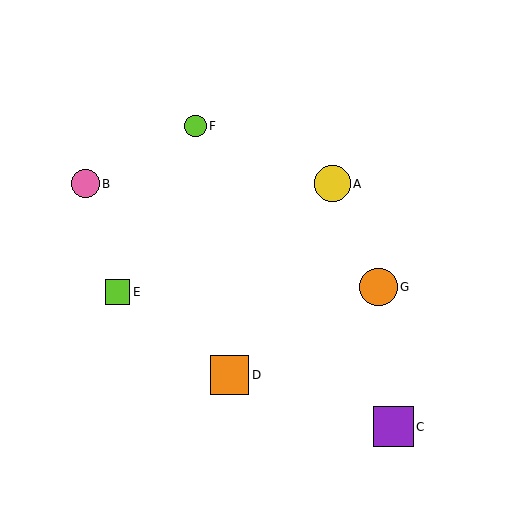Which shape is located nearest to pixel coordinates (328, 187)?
The yellow circle (labeled A) at (332, 184) is nearest to that location.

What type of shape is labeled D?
Shape D is an orange square.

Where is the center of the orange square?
The center of the orange square is at (230, 375).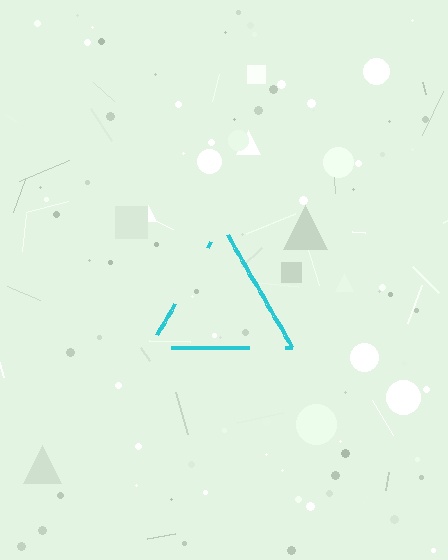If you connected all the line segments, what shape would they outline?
They would outline a triangle.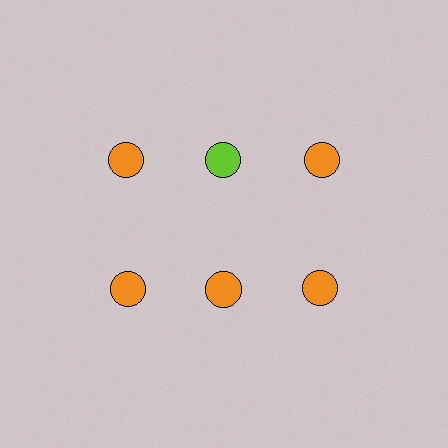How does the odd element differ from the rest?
It has a different color: lime instead of orange.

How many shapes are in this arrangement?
There are 6 shapes arranged in a grid pattern.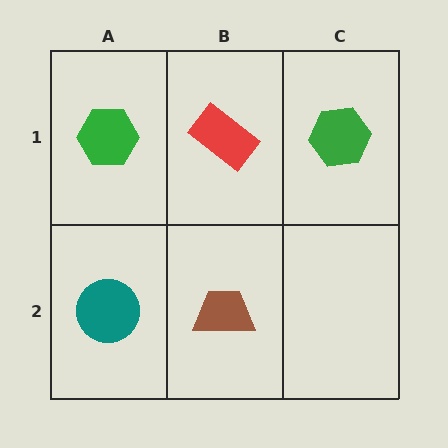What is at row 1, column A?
A green hexagon.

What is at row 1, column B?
A red rectangle.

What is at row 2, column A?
A teal circle.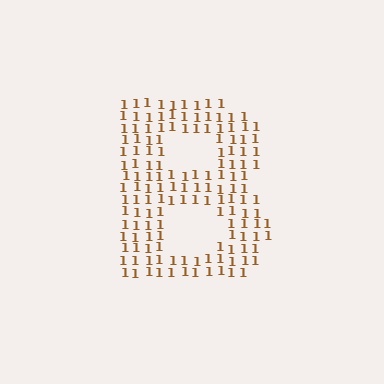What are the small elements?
The small elements are digit 1's.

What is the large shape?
The large shape is the letter B.